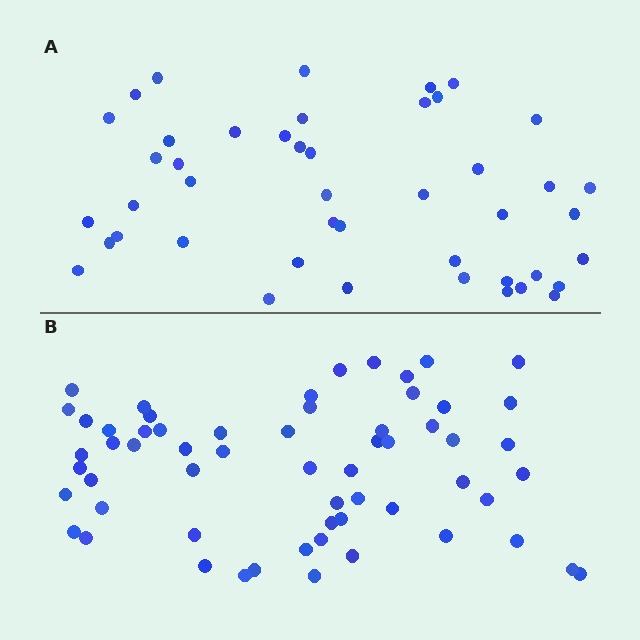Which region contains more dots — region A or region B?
Region B (the bottom region) has more dots.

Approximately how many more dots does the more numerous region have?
Region B has approximately 15 more dots than region A.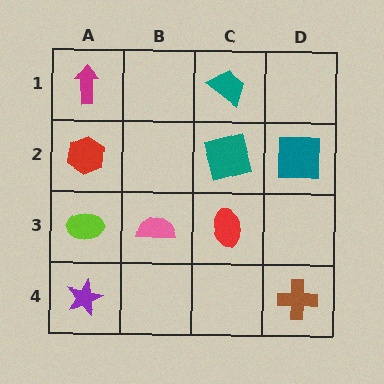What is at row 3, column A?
A lime ellipse.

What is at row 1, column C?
A teal trapezoid.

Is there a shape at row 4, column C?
No, that cell is empty.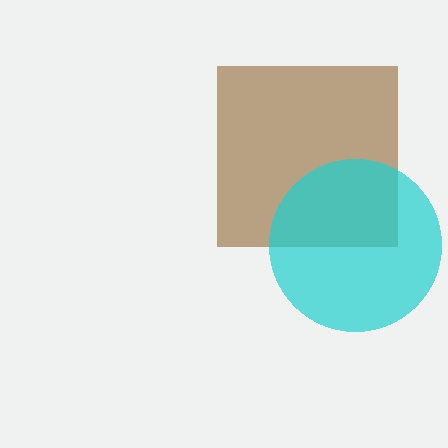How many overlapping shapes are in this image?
There are 2 overlapping shapes in the image.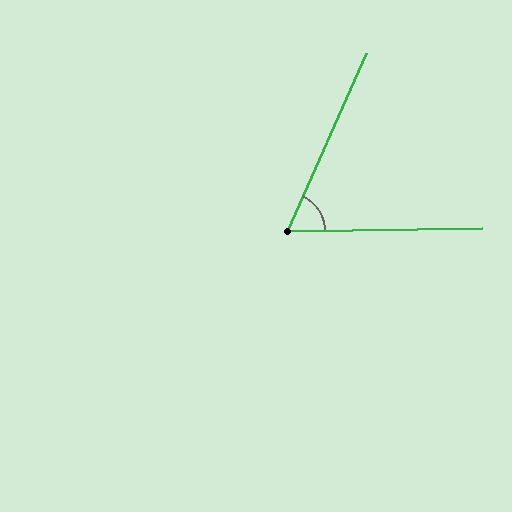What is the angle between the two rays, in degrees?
Approximately 65 degrees.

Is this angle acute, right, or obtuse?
It is acute.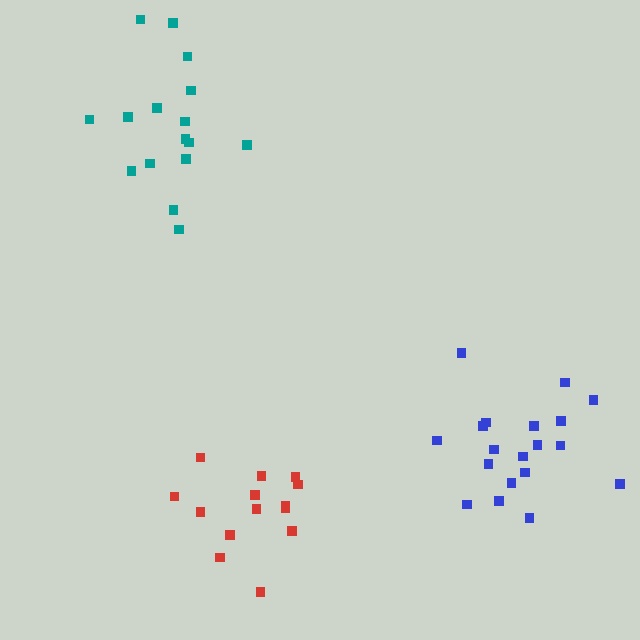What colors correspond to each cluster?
The clusters are colored: blue, teal, red.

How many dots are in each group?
Group 1: 19 dots, Group 2: 16 dots, Group 3: 14 dots (49 total).